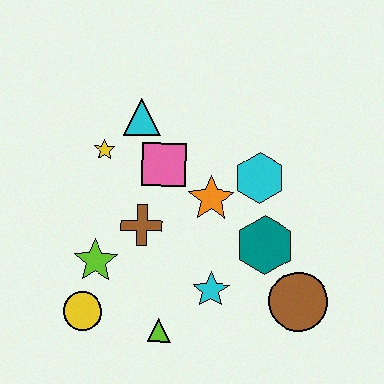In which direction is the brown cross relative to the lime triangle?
The brown cross is above the lime triangle.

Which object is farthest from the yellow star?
The brown circle is farthest from the yellow star.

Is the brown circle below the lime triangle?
No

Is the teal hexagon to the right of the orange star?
Yes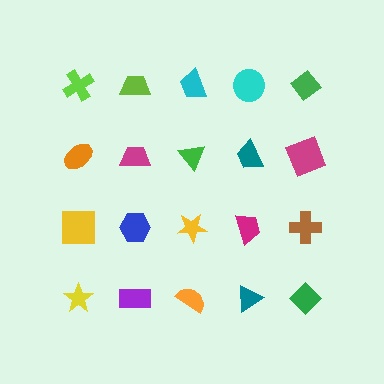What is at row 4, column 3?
An orange semicircle.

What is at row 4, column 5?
A green diamond.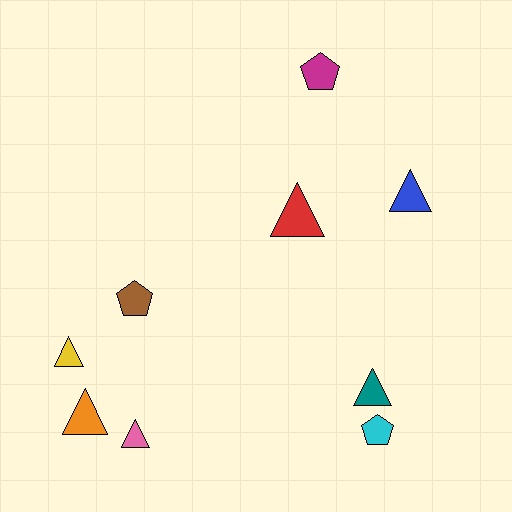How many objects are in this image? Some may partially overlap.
There are 9 objects.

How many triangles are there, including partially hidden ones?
There are 6 triangles.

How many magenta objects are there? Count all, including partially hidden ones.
There is 1 magenta object.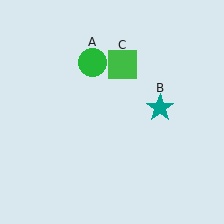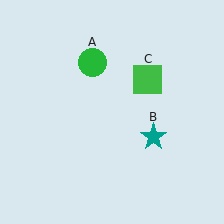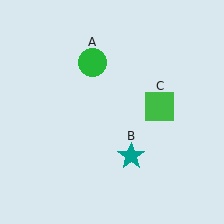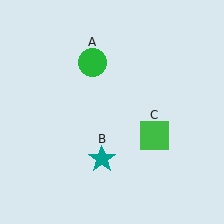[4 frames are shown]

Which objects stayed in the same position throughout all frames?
Green circle (object A) remained stationary.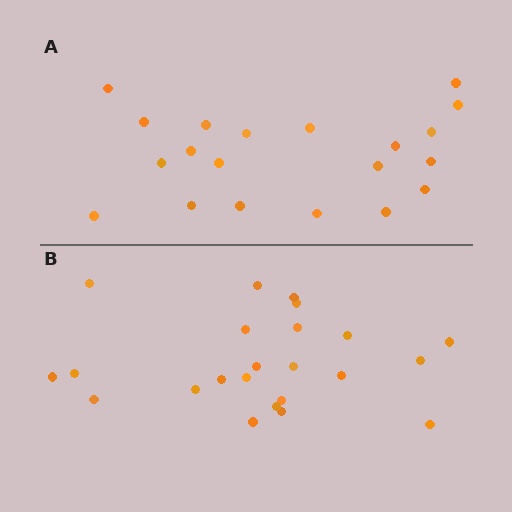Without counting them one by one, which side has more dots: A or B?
Region B (the bottom region) has more dots.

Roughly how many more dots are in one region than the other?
Region B has just a few more — roughly 2 or 3 more dots than region A.